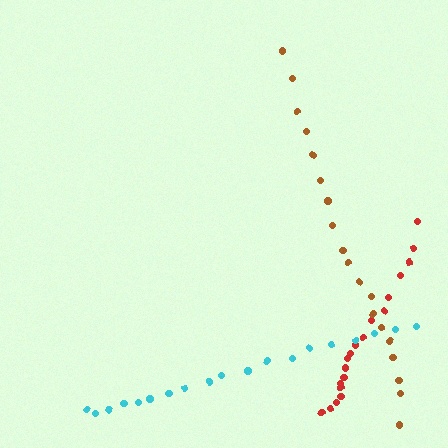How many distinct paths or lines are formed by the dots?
There are 3 distinct paths.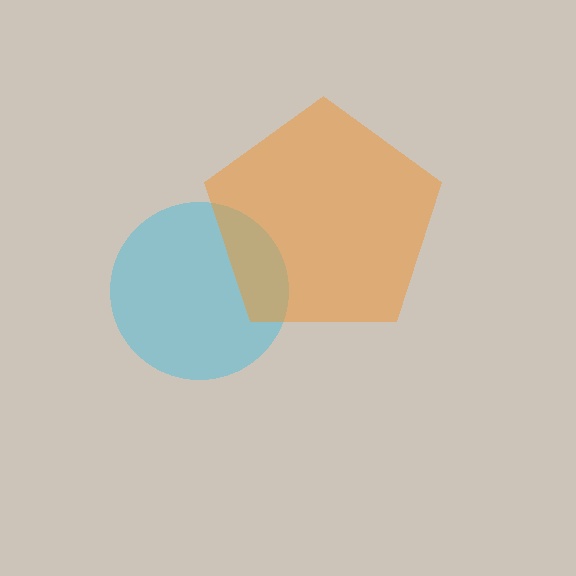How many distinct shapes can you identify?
There are 2 distinct shapes: a cyan circle, an orange pentagon.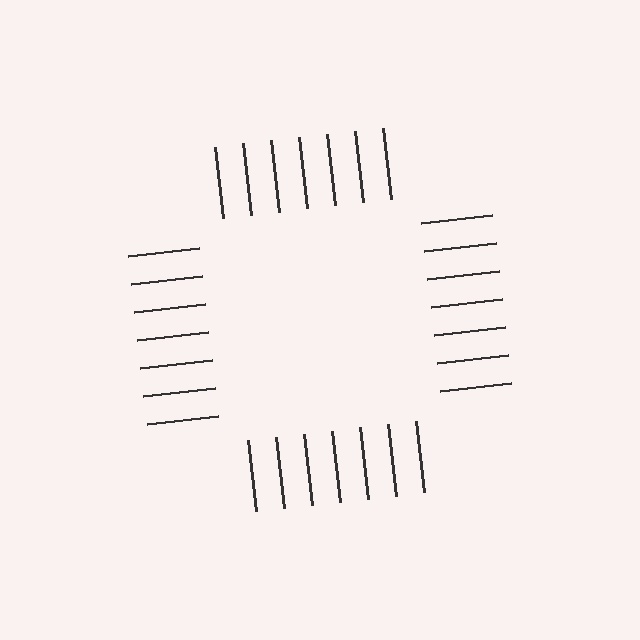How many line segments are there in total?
28 — 7 along each of the 4 edges.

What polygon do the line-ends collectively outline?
An illusory square — the line segments terminate on its edges but no continuous stroke is drawn.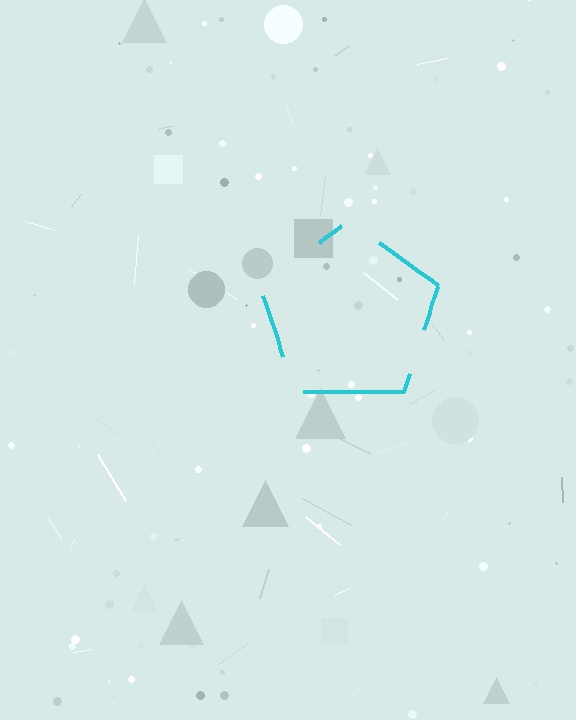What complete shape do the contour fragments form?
The contour fragments form a pentagon.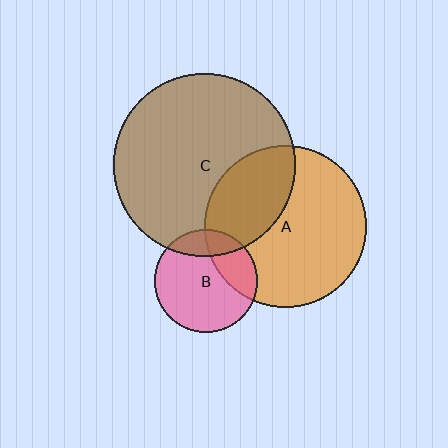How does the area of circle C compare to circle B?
Approximately 3.1 times.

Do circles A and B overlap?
Yes.